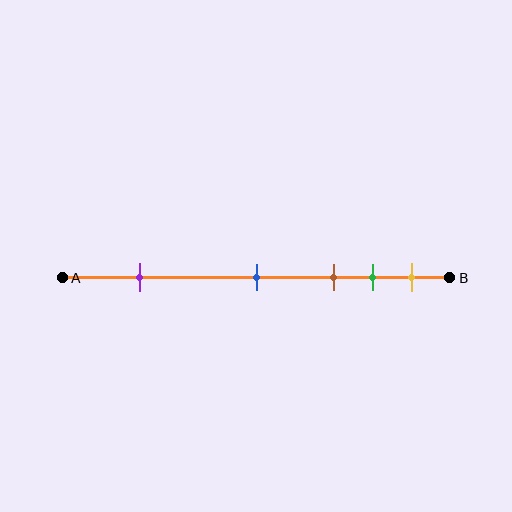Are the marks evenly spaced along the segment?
No, the marks are not evenly spaced.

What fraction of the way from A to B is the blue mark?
The blue mark is approximately 50% (0.5) of the way from A to B.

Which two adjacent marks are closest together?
The green and yellow marks are the closest adjacent pair.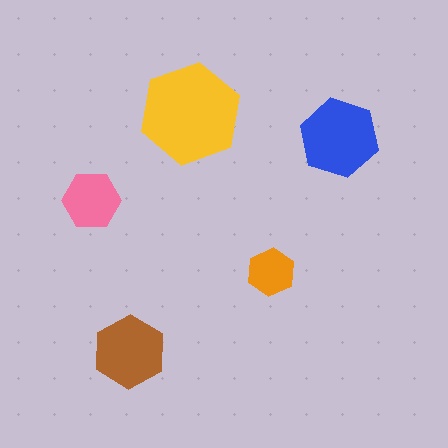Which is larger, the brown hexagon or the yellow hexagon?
The yellow one.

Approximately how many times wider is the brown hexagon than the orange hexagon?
About 1.5 times wider.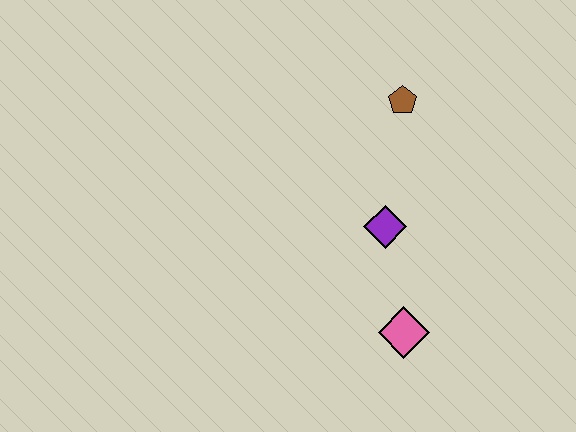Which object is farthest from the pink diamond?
The brown pentagon is farthest from the pink diamond.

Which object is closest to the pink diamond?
The purple diamond is closest to the pink diamond.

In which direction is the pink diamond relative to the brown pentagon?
The pink diamond is below the brown pentagon.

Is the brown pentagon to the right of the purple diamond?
Yes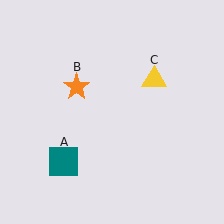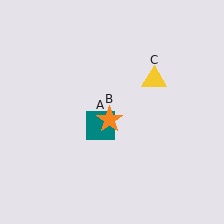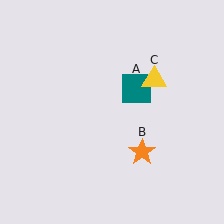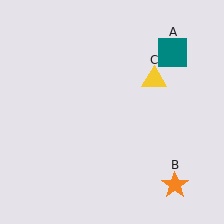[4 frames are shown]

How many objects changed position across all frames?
2 objects changed position: teal square (object A), orange star (object B).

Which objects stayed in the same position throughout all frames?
Yellow triangle (object C) remained stationary.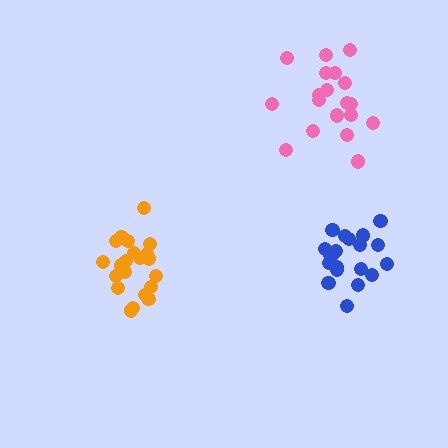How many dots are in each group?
Group 1: 21 dots, Group 2: 20 dots, Group 3: 19 dots (60 total).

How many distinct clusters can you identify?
There are 3 distinct clusters.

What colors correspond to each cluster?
The clusters are colored: orange, blue, pink.